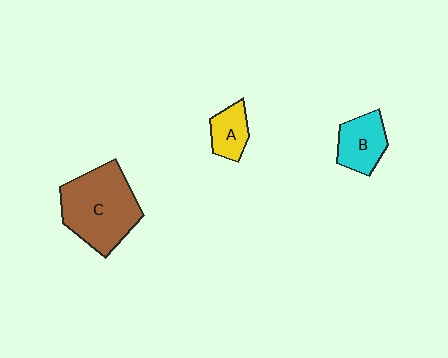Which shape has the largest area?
Shape C (brown).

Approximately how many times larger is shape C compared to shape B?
Approximately 2.1 times.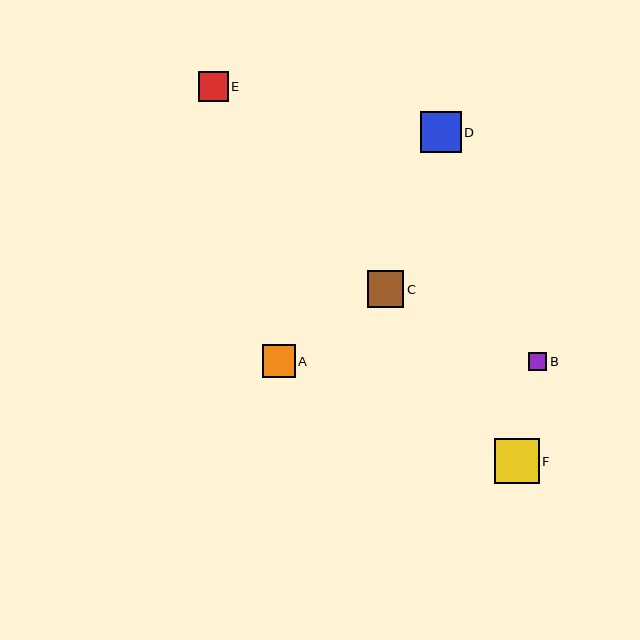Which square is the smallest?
Square B is the smallest with a size of approximately 18 pixels.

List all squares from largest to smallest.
From largest to smallest: F, D, C, A, E, B.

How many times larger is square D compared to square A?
Square D is approximately 1.2 times the size of square A.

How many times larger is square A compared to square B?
Square A is approximately 1.8 times the size of square B.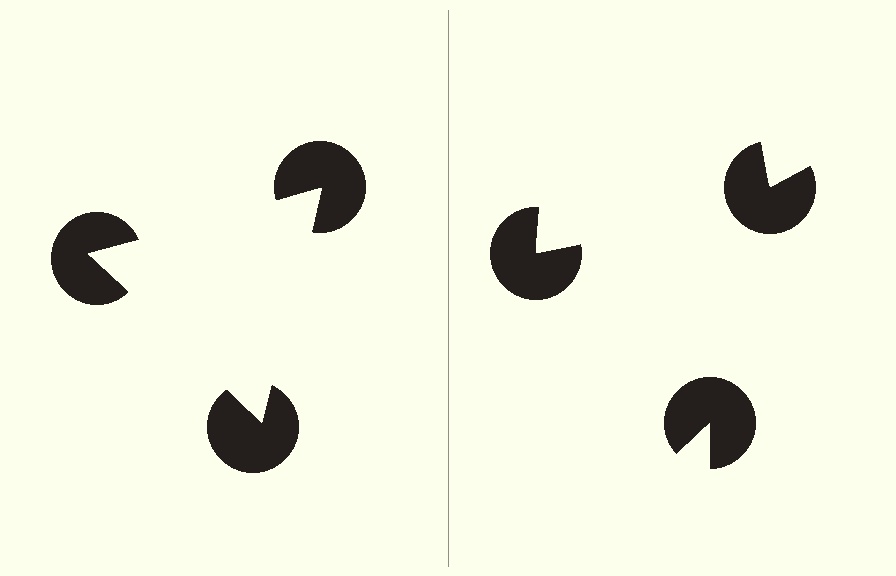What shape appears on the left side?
An illusory triangle.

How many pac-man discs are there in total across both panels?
6 — 3 on each side.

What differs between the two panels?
The pac-man discs are positioned identically on both sides; only the wedge orientations differ. On the left they align to a triangle; on the right they are misaligned.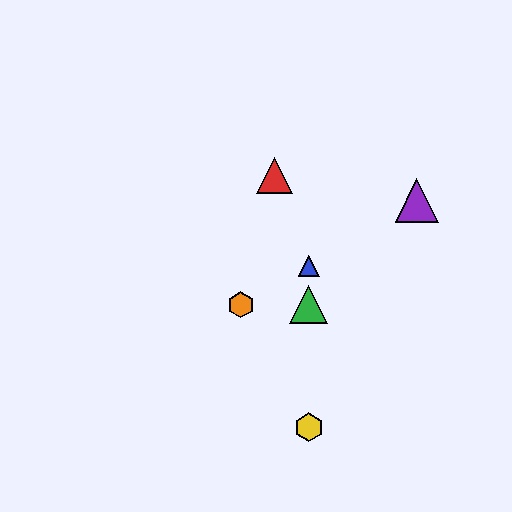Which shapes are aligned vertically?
The blue triangle, the green triangle, the yellow hexagon are aligned vertically.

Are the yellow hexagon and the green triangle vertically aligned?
Yes, both are at x≈309.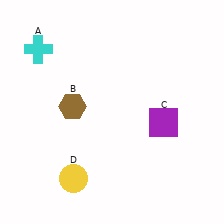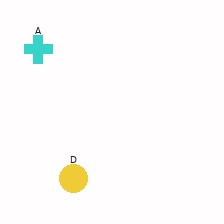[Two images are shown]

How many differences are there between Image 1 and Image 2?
There are 2 differences between the two images.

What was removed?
The brown hexagon (B), the purple square (C) were removed in Image 2.